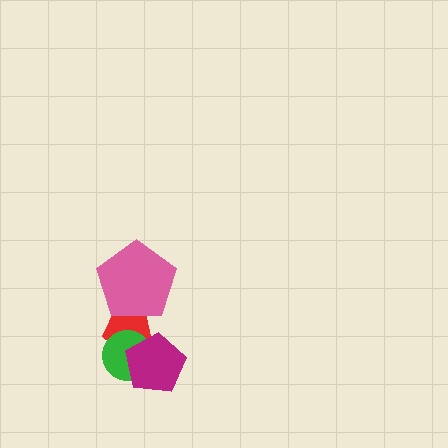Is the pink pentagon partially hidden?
No, no other shape covers it.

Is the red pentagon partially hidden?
Yes, it is partially covered by another shape.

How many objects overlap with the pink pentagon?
1 object overlaps with the pink pentagon.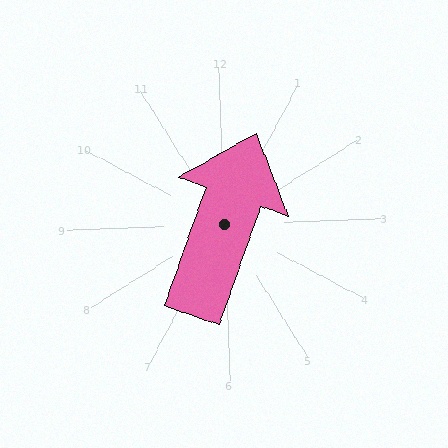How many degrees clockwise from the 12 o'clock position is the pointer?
Approximately 21 degrees.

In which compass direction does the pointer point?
North.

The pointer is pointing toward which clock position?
Roughly 1 o'clock.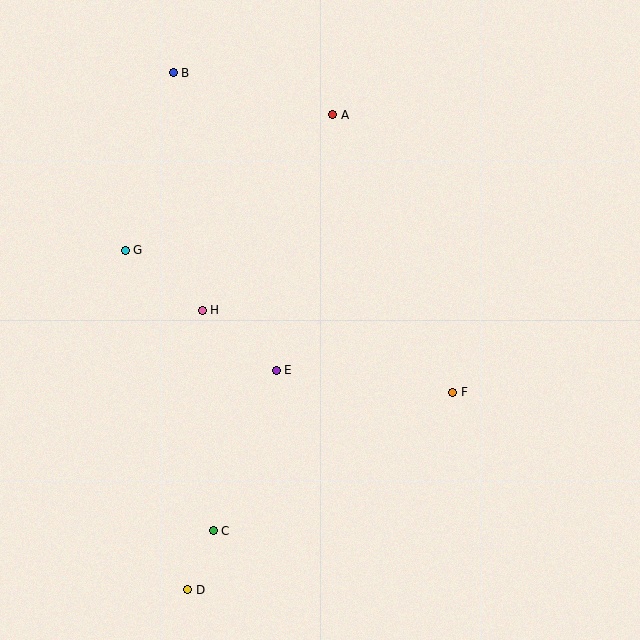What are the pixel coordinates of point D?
Point D is at (188, 590).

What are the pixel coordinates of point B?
Point B is at (173, 73).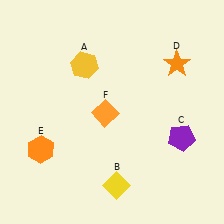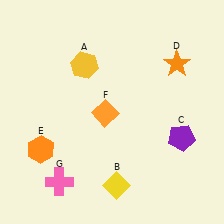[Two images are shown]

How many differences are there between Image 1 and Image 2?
There is 1 difference between the two images.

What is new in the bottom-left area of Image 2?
A pink cross (G) was added in the bottom-left area of Image 2.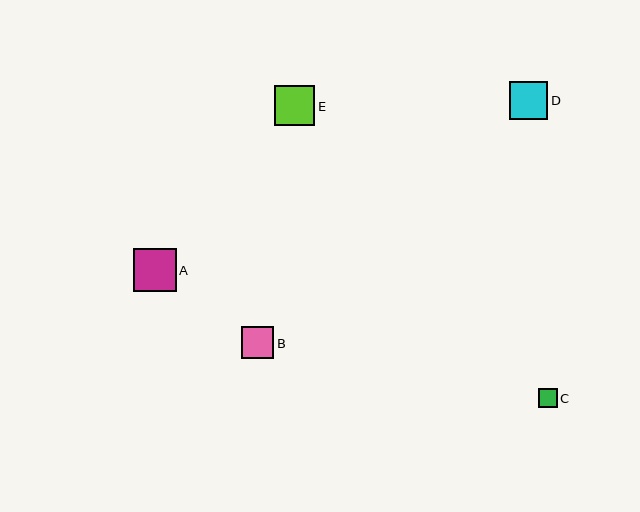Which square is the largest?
Square A is the largest with a size of approximately 43 pixels.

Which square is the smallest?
Square C is the smallest with a size of approximately 19 pixels.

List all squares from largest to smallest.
From largest to smallest: A, E, D, B, C.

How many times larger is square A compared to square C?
Square A is approximately 2.3 times the size of square C.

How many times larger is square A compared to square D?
Square A is approximately 1.1 times the size of square D.